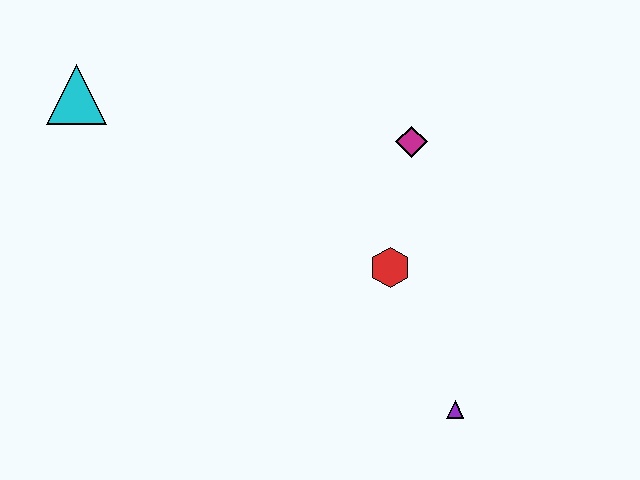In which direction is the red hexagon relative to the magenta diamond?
The red hexagon is below the magenta diamond.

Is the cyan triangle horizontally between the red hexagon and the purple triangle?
No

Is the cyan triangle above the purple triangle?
Yes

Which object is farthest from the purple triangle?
The cyan triangle is farthest from the purple triangle.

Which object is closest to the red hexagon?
The magenta diamond is closest to the red hexagon.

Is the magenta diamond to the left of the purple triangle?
Yes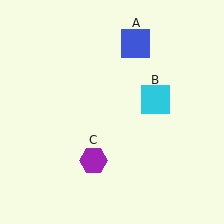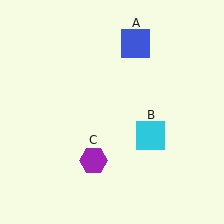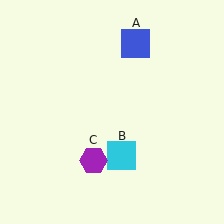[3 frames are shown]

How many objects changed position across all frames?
1 object changed position: cyan square (object B).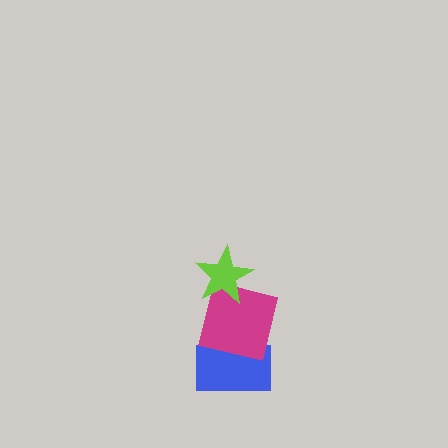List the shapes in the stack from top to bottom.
From top to bottom: the lime star, the magenta square, the blue rectangle.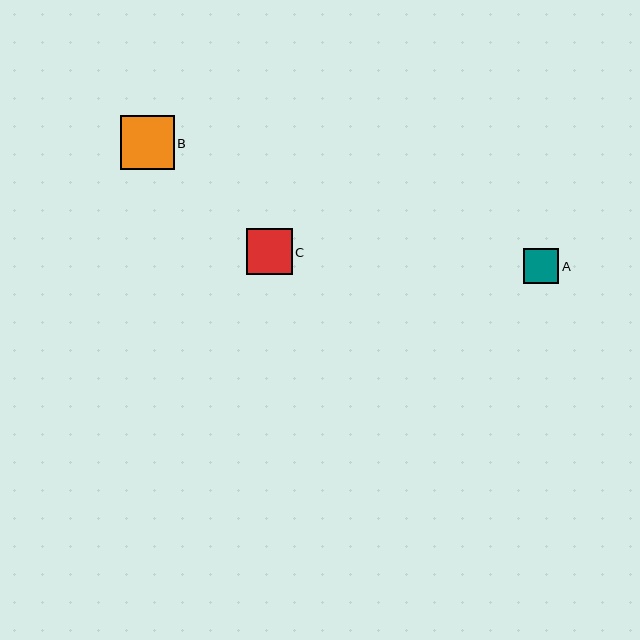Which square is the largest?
Square B is the largest with a size of approximately 54 pixels.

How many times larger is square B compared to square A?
Square B is approximately 1.5 times the size of square A.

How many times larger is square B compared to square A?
Square B is approximately 1.5 times the size of square A.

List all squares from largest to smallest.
From largest to smallest: B, C, A.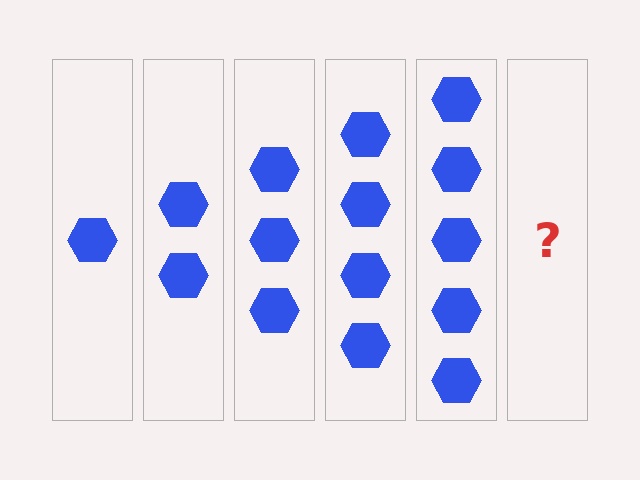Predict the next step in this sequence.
The next step is 6 hexagons.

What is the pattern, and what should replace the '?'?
The pattern is that each step adds one more hexagon. The '?' should be 6 hexagons.